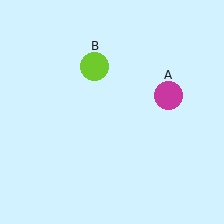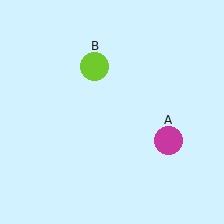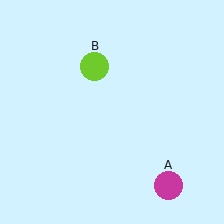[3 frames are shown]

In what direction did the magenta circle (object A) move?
The magenta circle (object A) moved down.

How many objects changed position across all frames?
1 object changed position: magenta circle (object A).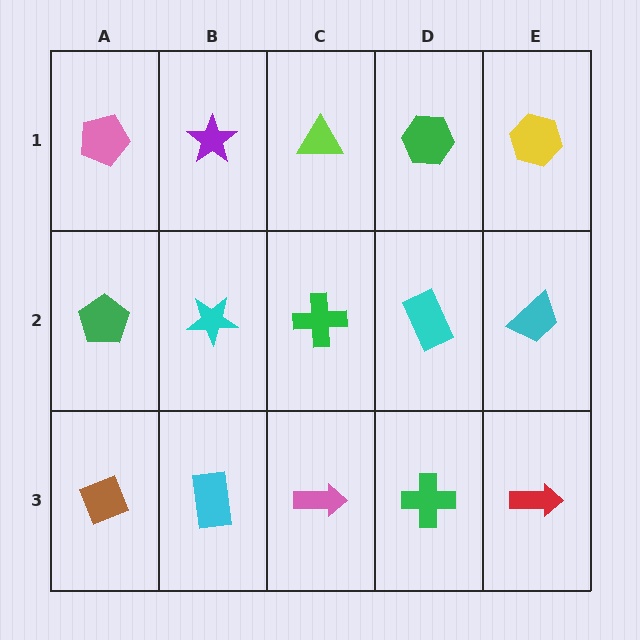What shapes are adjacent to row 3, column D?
A cyan rectangle (row 2, column D), a pink arrow (row 3, column C), a red arrow (row 3, column E).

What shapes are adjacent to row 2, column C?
A lime triangle (row 1, column C), a pink arrow (row 3, column C), a cyan star (row 2, column B), a cyan rectangle (row 2, column D).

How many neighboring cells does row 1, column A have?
2.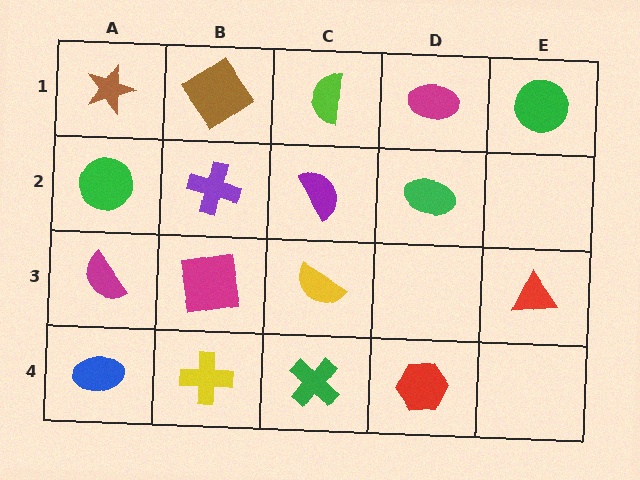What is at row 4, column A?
A blue ellipse.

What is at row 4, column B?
A yellow cross.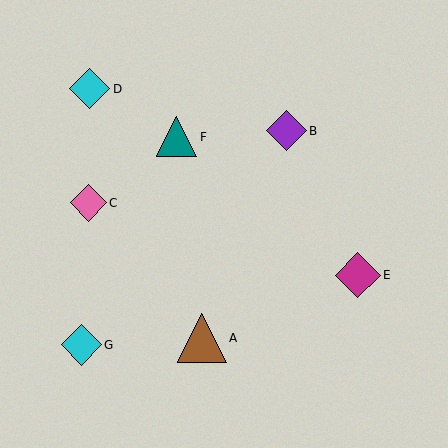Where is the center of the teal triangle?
The center of the teal triangle is at (177, 137).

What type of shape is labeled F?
Shape F is a teal triangle.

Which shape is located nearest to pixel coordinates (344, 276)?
The magenta diamond (labeled E) at (358, 275) is nearest to that location.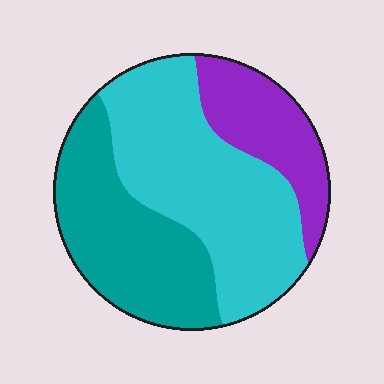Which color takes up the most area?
Cyan, at roughly 45%.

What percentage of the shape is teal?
Teal covers 34% of the shape.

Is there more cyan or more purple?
Cyan.